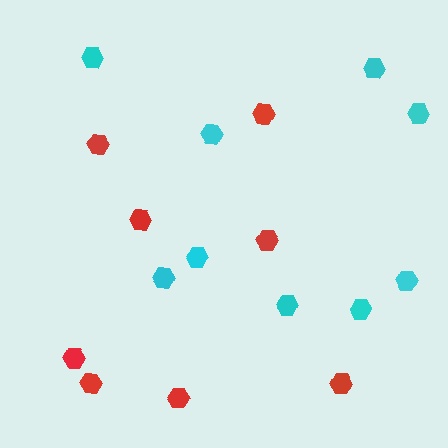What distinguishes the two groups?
There are 2 groups: one group of cyan hexagons (9) and one group of red hexagons (8).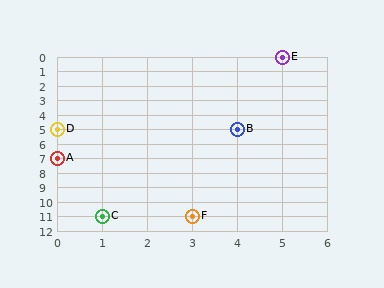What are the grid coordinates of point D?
Point D is at grid coordinates (0, 5).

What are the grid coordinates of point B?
Point B is at grid coordinates (4, 5).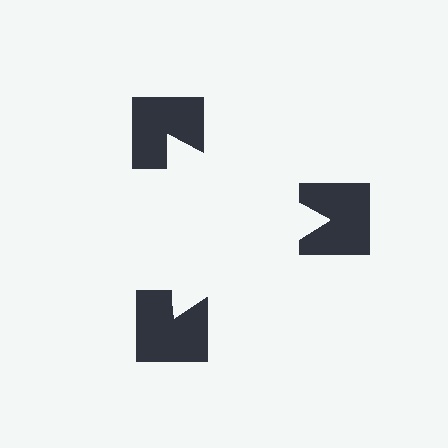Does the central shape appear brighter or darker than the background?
It typically appears slightly brighter than the background, even though no actual brightness change is drawn.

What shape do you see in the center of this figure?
An illusory triangle — its edges are inferred from the aligned wedge cuts in the notched squares, not physically drawn.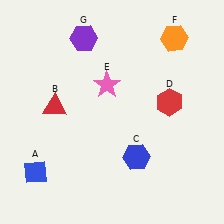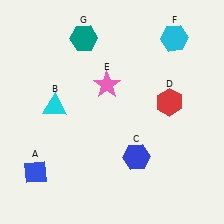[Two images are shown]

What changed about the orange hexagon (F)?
In Image 1, F is orange. In Image 2, it changed to cyan.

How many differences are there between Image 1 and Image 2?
There are 3 differences between the two images.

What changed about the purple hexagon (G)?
In Image 1, G is purple. In Image 2, it changed to teal.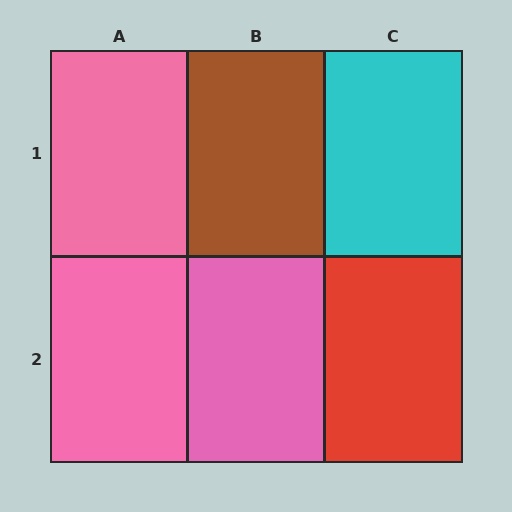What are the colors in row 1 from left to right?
Pink, brown, cyan.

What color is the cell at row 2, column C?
Red.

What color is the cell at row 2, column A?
Pink.